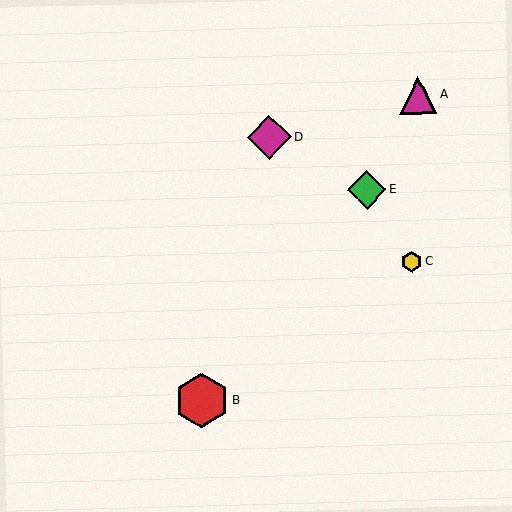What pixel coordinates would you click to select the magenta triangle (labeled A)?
Click at (418, 95) to select the magenta triangle A.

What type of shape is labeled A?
Shape A is a magenta triangle.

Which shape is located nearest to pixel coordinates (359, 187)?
The green diamond (labeled E) at (367, 190) is nearest to that location.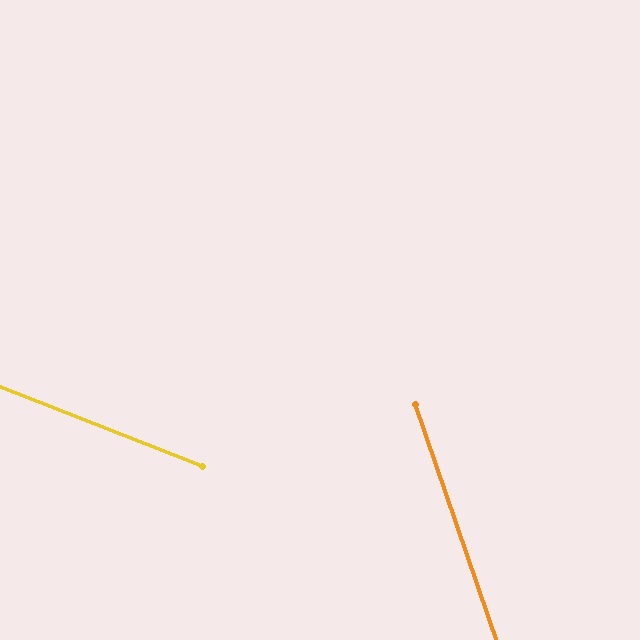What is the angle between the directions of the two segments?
Approximately 50 degrees.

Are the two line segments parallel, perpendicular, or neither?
Neither parallel nor perpendicular — they differ by about 50°.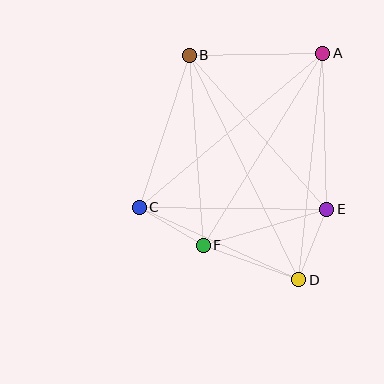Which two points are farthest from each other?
Points B and D are farthest from each other.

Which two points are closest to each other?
Points C and F are closest to each other.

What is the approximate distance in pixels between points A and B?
The distance between A and B is approximately 134 pixels.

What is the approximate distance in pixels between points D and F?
The distance between D and F is approximately 101 pixels.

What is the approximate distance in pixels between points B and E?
The distance between B and E is approximately 206 pixels.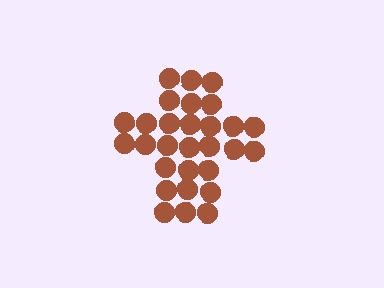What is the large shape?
The large shape is a cross.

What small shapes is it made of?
It is made of small circles.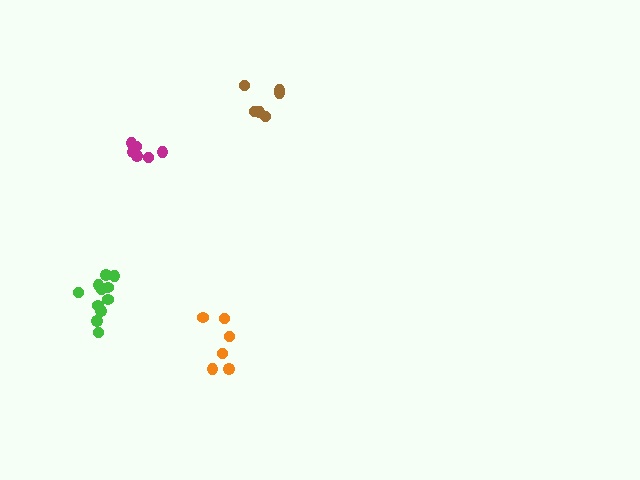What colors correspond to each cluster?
The clusters are colored: magenta, brown, green, orange.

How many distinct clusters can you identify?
There are 4 distinct clusters.